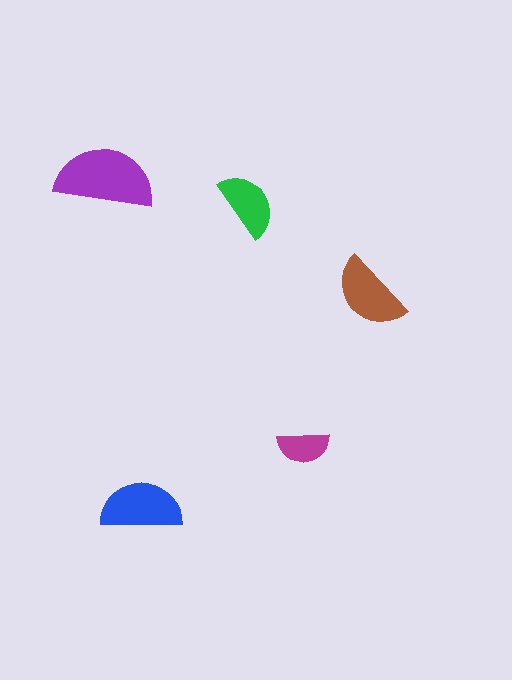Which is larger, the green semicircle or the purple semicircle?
The purple one.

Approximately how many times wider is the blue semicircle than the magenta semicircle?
About 1.5 times wider.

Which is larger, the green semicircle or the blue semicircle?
The blue one.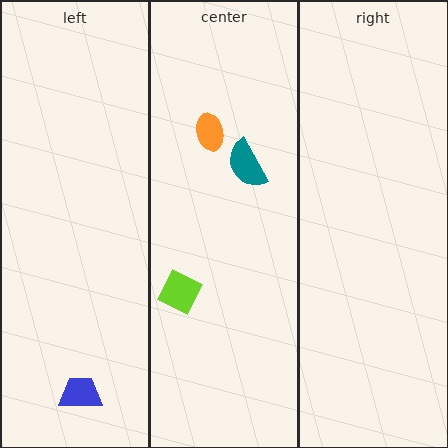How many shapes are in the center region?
3.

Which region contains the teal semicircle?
The center region.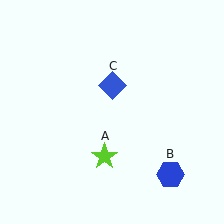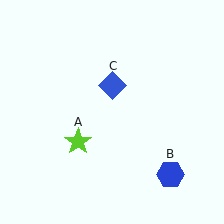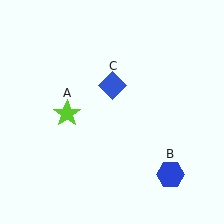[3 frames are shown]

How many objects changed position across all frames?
1 object changed position: lime star (object A).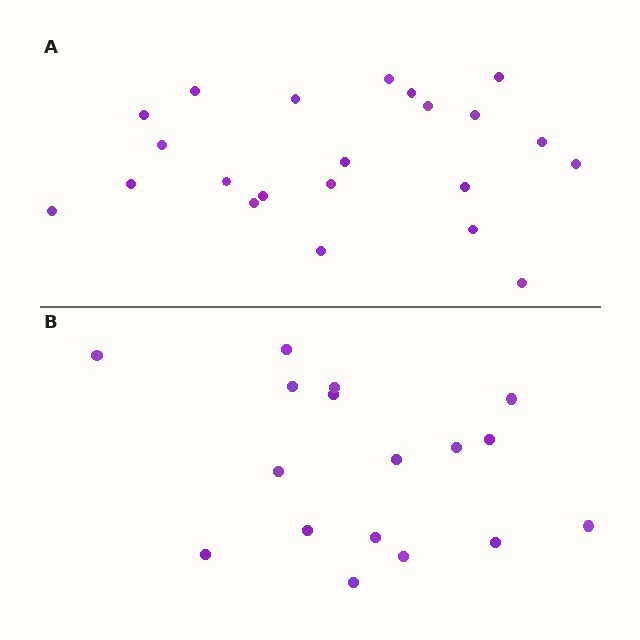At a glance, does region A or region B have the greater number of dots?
Region A (the top region) has more dots.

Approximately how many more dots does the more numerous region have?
Region A has about 5 more dots than region B.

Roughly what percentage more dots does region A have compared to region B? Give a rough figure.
About 30% more.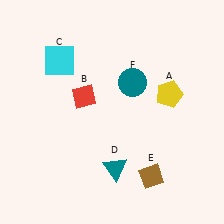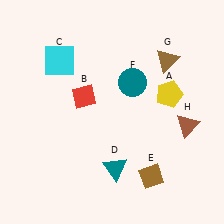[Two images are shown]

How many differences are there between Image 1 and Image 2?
There are 2 differences between the two images.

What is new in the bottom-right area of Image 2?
A brown triangle (H) was added in the bottom-right area of Image 2.